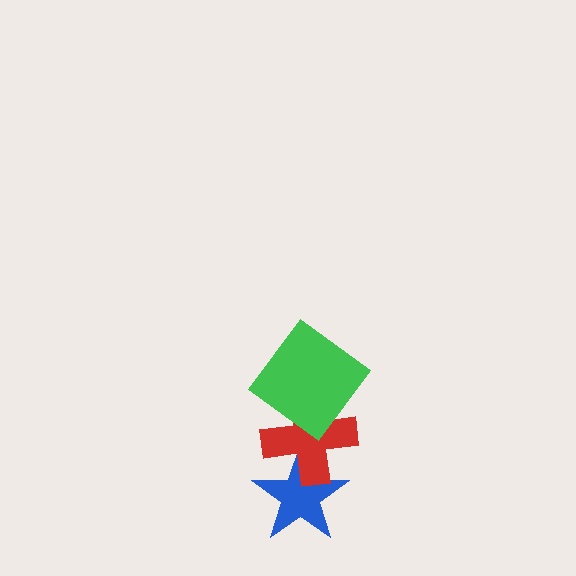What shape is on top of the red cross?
The green diamond is on top of the red cross.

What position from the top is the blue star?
The blue star is 3rd from the top.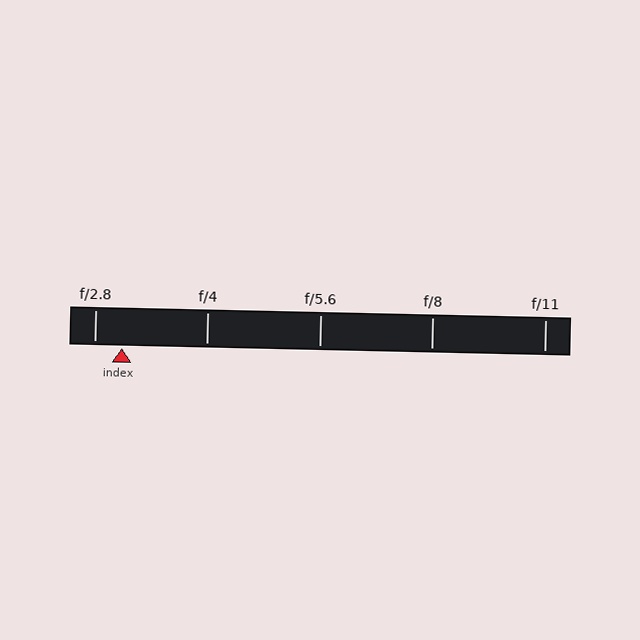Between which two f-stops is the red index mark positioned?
The index mark is between f/2.8 and f/4.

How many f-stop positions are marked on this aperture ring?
There are 5 f-stop positions marked.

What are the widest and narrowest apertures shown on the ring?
The widest aperture shown is f/2.8 and the narrowest is f/11.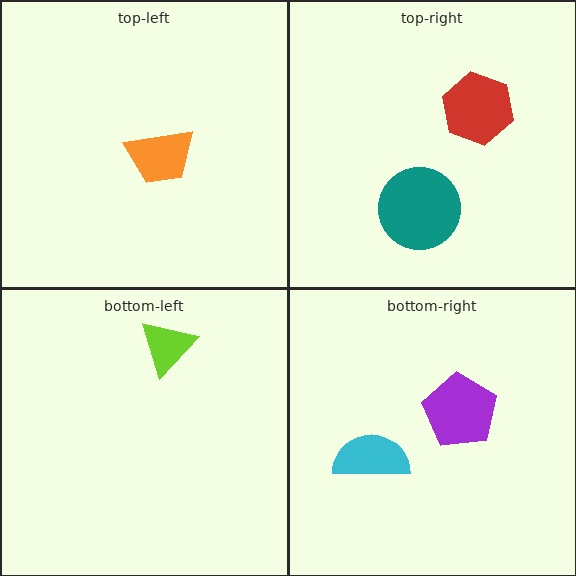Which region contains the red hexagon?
The top-right region.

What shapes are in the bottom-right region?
The purple pentagon, the cyan semicircle.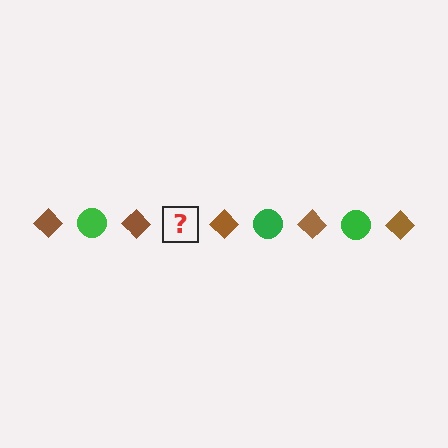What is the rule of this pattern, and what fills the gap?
The rule is that the pattern alternates between brown diamond and green circle. The gap should be filled with a green circle.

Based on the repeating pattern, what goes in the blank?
The blank should be a green circle.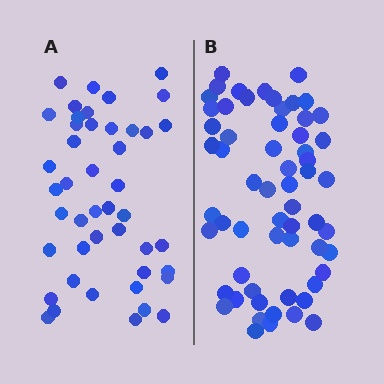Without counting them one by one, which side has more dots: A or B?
Region B (the right region) has more dots.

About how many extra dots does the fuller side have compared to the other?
Region B has approximately 15 more dots than region A.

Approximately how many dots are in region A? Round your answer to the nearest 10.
About 40 dots. (The exact count is 45, which rounds to 40.)